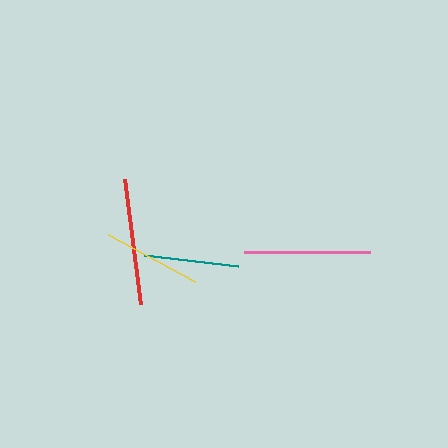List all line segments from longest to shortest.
From longest to shortest: red, pink, yellow, teal.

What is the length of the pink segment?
The pink segment is approximately 126 pixels long.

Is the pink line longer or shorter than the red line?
The red line is longer than the pink line.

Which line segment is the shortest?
The teal line is the shortest at approximately 94 pixels.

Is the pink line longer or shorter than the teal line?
The pink line is longer than the teal line.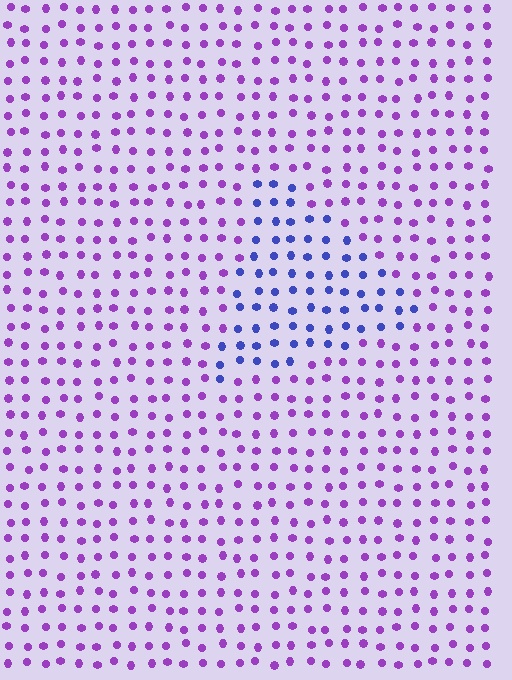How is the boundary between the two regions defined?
The boundary is defined purely by a slight shift in hue (about 48 degrees). Spacing, size, and orientation are identical on both sides.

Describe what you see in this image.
The image is filled with small purple elements in a uniform arrangement. A triangle-shaped region is visible where the elements are tinted to a slightly different hue, forming a subtle color boundary.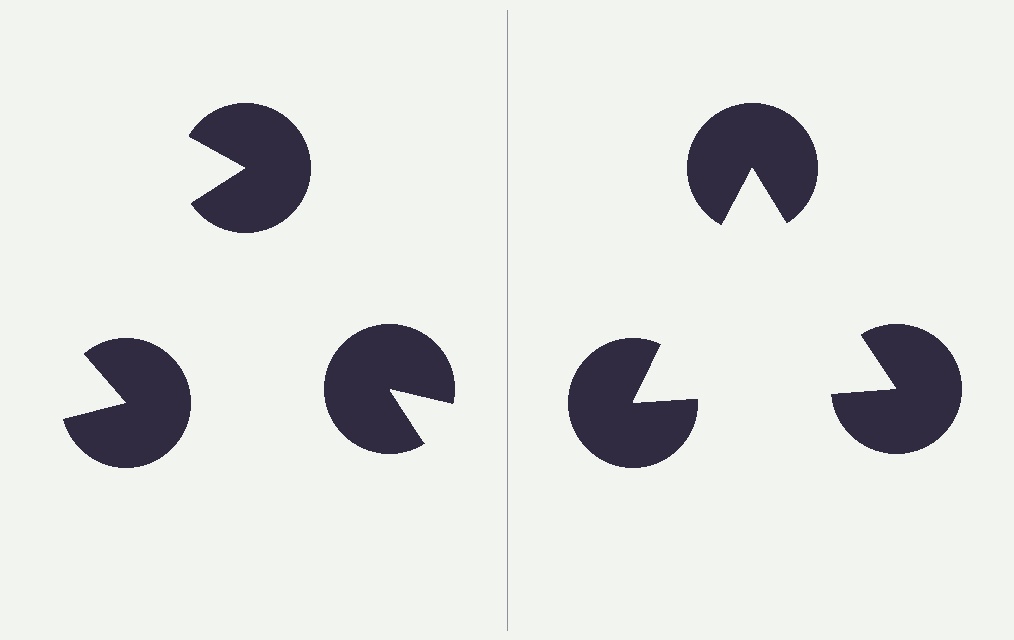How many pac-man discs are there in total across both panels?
6 — 3 on each side.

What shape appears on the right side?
An illusory triangle.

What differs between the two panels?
The pac-man discs are positioned identically on both sides; only the wedge orientations differ. On the right they align to a triangle; on the left they are misaligned.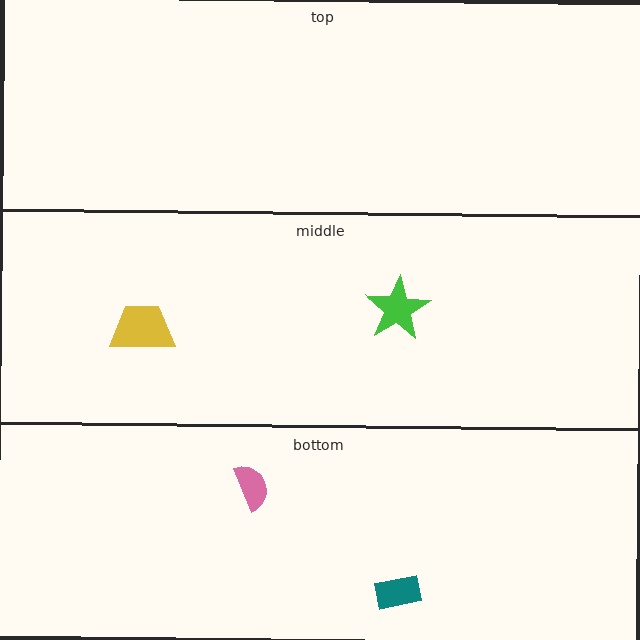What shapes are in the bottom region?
The pink semicircle, the teal rectangle.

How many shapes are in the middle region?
2.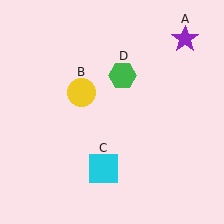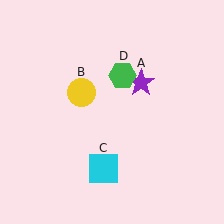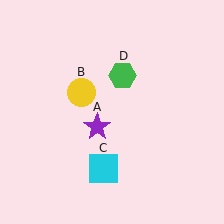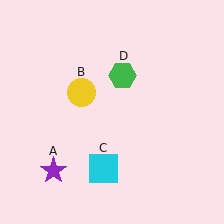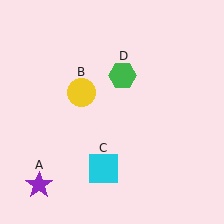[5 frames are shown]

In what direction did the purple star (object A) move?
The purple star (object A) moved down and to the left.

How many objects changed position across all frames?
1 object changed position: purple star (object A).